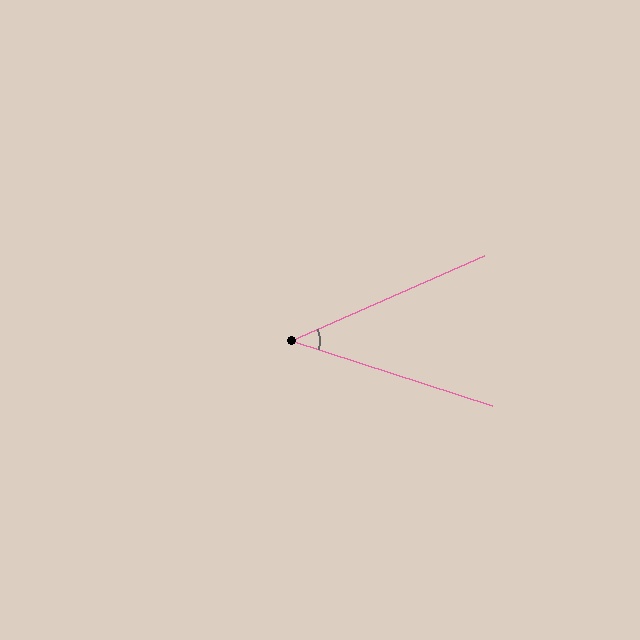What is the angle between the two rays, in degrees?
Approximately 42 degrees.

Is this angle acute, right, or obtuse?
It is acute.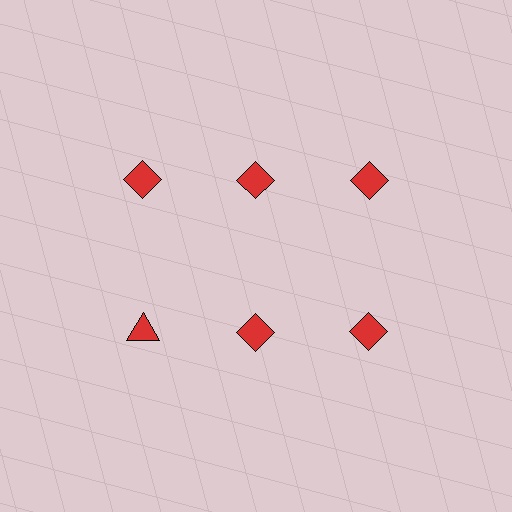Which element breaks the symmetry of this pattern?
The red triangle in the second row, leftmost column breaks the symmetry. All other shapes are red diamonds.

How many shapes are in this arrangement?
There are 6 shapes arranged in a grid pattern.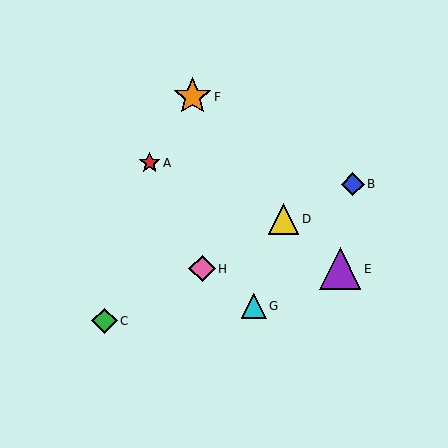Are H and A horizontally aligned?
No, H is at y≈269 and A is at y≈163.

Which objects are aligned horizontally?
Objects E, H are aligned horizontally.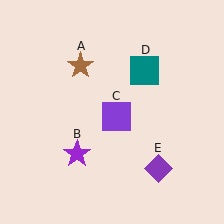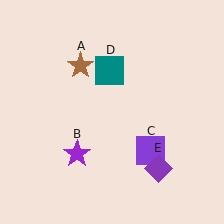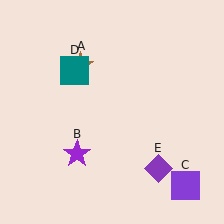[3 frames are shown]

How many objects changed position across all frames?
2 objects changed position: purple square (object C), teal square (object D).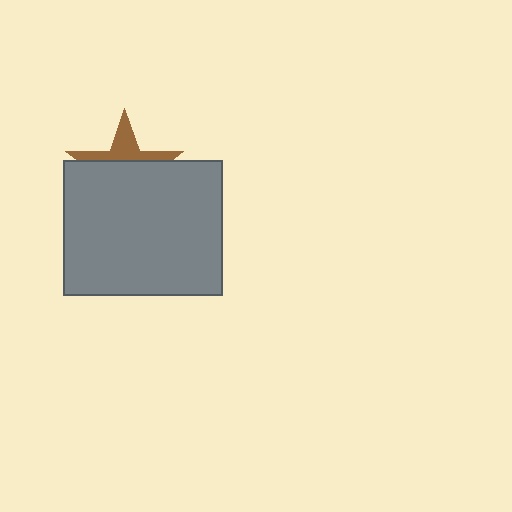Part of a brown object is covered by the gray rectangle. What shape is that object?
It is a star.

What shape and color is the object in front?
The object in front is a gray rectangle.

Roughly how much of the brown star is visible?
A small part of it is visible (roughly 34%).